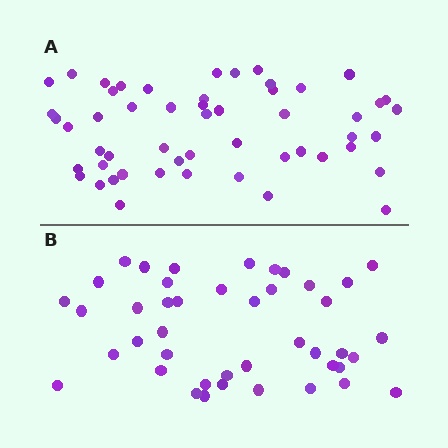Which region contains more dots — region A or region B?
Region A (the top region) has more dots.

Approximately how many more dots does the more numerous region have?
Region A has roughly 10 or so more dots than region B.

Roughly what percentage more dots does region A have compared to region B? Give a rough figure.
About 25% more.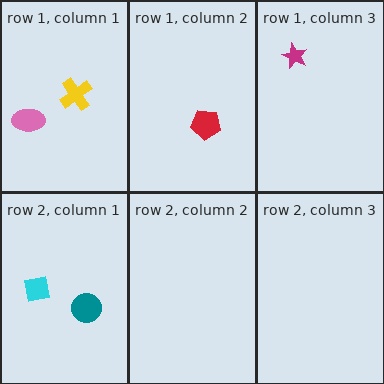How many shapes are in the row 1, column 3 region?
1.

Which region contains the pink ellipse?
The row 1, column 1 region.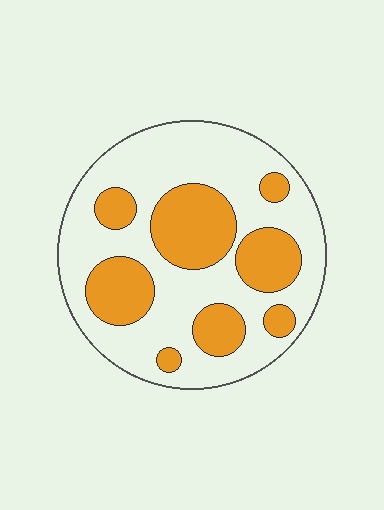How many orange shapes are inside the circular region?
8.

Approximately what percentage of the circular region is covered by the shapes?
Approximately 35%.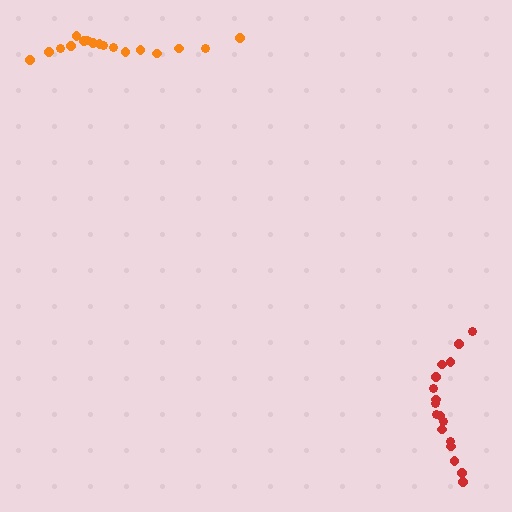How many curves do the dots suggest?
There are 2 distinct paths.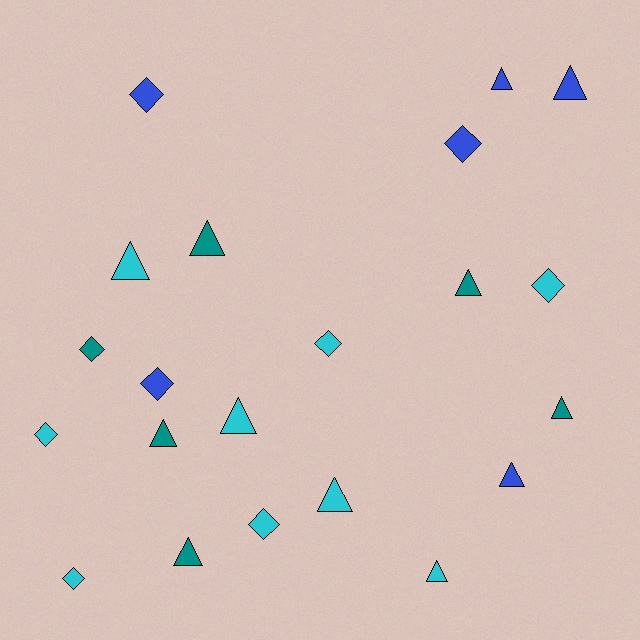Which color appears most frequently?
Cyan, with 9 objects.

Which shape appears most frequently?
Triangle, with 12 objects.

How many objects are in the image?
There are 21 objects.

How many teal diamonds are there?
There is 1 teal diamond.